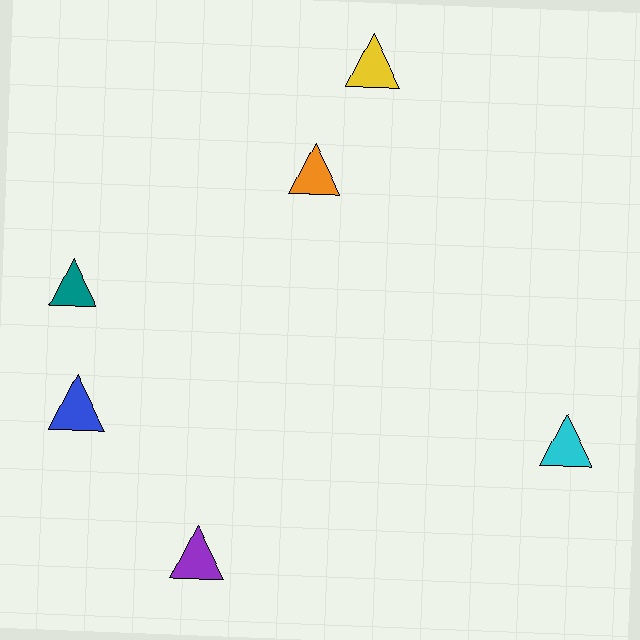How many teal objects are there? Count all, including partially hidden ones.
There is 1 teal object.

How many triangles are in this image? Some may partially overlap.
There are 6 triangles.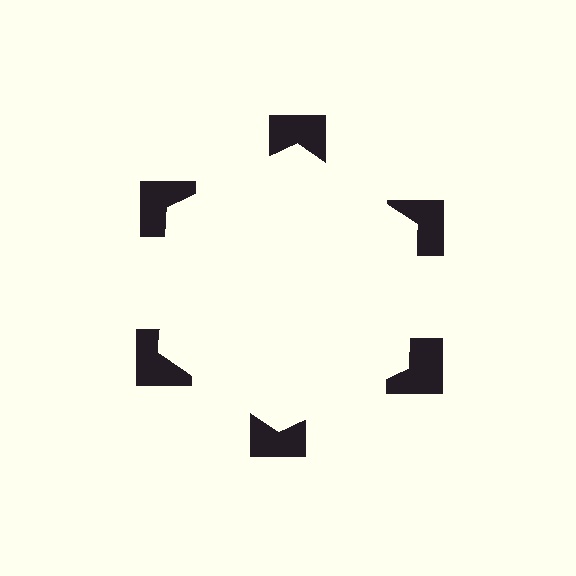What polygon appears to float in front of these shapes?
An illusory hexagon — its edges are inferred from the aligned wedge cuts in the notched squares, not physically drawn.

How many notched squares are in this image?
There are 6 — one at each vertex of the illusory hexagon.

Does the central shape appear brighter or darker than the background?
It typically appears slightly brighter than the background, even though no actual brightness change is drawn.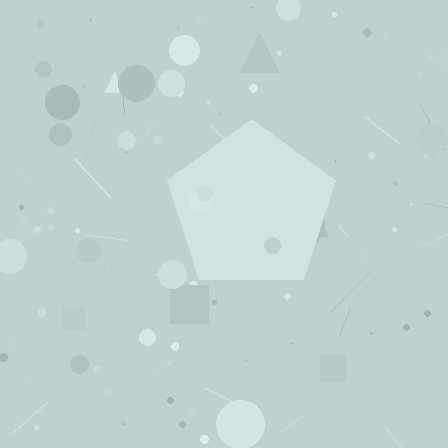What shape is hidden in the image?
A pentagon is hidden in the image.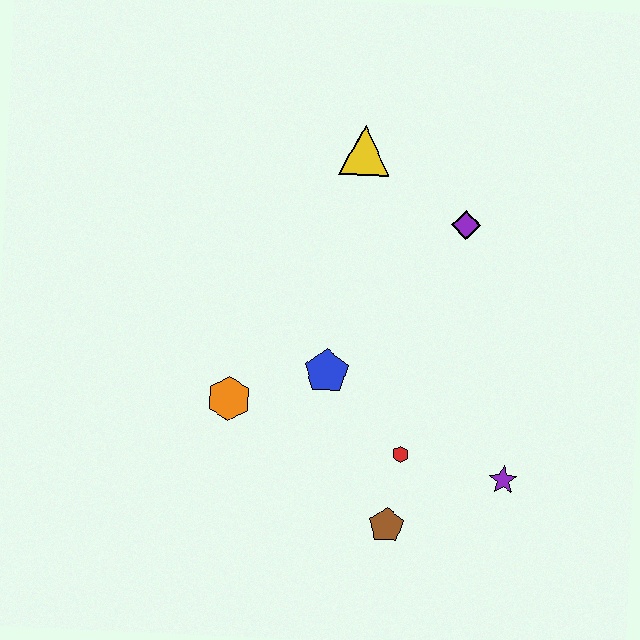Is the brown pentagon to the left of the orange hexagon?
No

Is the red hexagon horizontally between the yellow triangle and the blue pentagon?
No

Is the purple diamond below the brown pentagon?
No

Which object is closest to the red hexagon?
The brown pentagon is closest to the red hexagon.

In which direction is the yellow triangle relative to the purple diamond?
The yellow triangle is to the left of the purple diamond.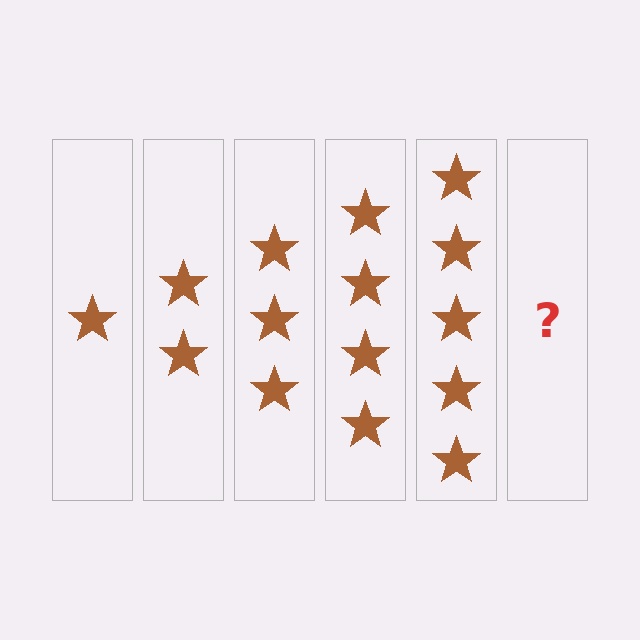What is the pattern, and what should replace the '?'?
The pattern is that each step adds one more star. The '?' should be 6 stars.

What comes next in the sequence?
The next element should be 6 stars.